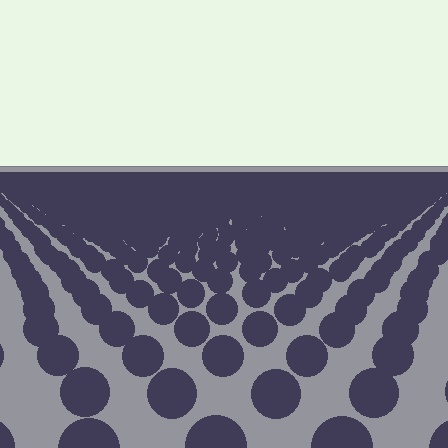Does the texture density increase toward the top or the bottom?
Density increases toward the top.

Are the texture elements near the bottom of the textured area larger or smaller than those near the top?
Larger. Near the bottom, elements are closer to the viewer and appear at a bigger on-screen size.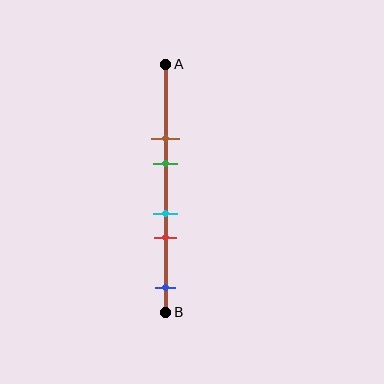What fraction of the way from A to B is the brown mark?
The brown mark is approximately 30% (0.3) of the way from A to B.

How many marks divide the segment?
There are 5 marks dividing the segment.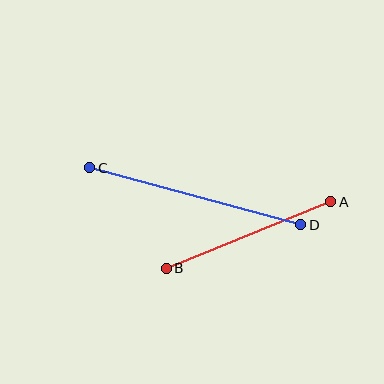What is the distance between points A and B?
The distance is approximately 178 pixels.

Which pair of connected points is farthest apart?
Points C and D are farthest apart.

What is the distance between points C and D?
The distance is approximately 219 pixels.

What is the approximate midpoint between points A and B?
The midpoint is at approximately (248, 235) pixels.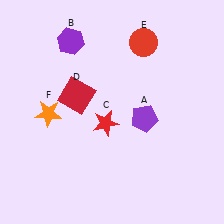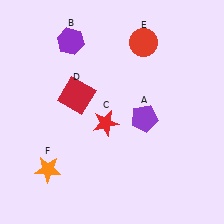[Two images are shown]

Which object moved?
The orange star (F) moved down.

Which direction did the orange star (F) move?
The orange star (F) moved down.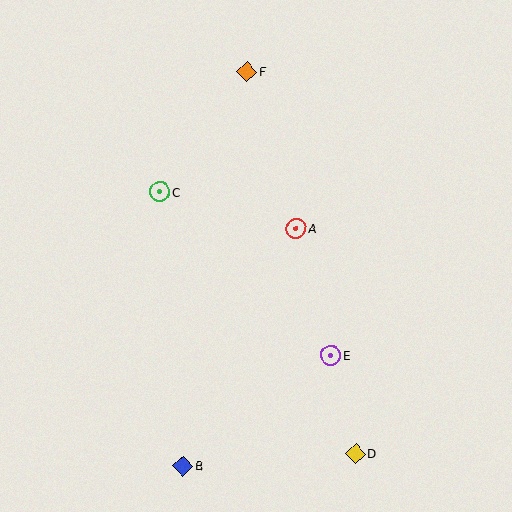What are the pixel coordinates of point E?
Point E is at (331, 355).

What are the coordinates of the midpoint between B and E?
The midpoint between B and E is at (257, 411).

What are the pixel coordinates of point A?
Point A is at (296, 228).